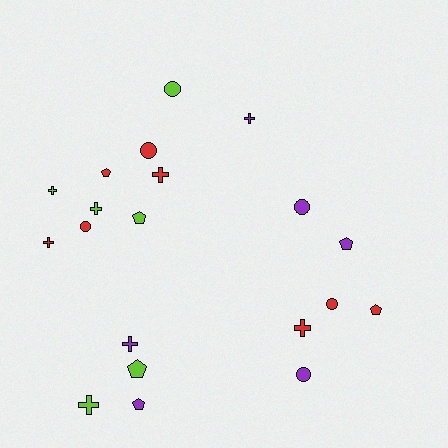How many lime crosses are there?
There are 3 lime crosses.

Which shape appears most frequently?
Cross, with 8 objects.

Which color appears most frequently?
Red, with 8 objects.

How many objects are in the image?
There are 20 objects.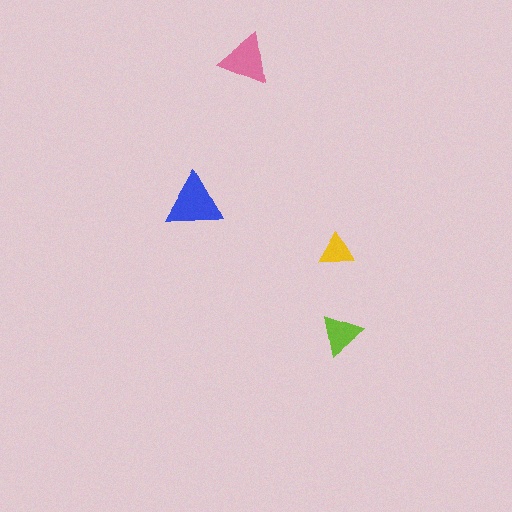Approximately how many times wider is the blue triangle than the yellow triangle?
About 1.5 times wider.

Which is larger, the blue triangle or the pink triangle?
The blue one.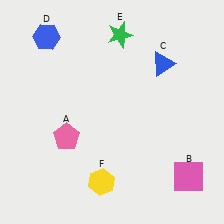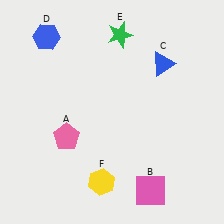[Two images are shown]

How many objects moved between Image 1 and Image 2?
1 object moved between the two images.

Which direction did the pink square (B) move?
The pink square (B) moved left.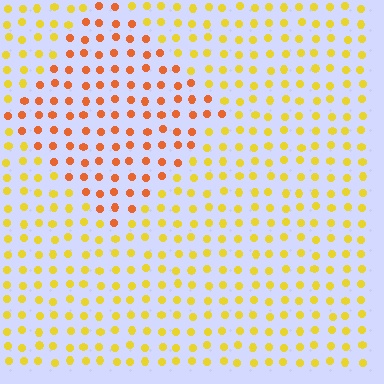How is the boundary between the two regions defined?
The boundary is defined purely by a slight shift in hue (about 36 degrees). Spacing, size, and orientation are identical on both sides.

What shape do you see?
I see a diamond.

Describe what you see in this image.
The image is filled with small yellow elements in a uniform arrangement. A diamond-shaped region is visible where the elements are tinted to a slightly different hue, forming a subtle color boundary.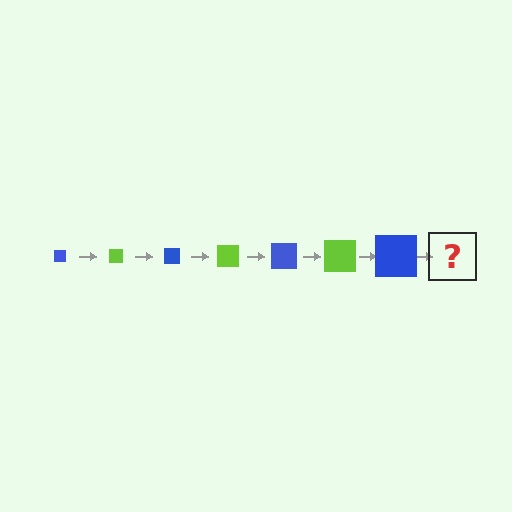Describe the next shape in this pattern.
It should be a lime square, larger than the previous one.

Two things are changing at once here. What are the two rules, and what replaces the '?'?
The two rules are that the square grows larger each step and the color cycles through blue and lime. The '?' should be a lime square, larger than the previous one.